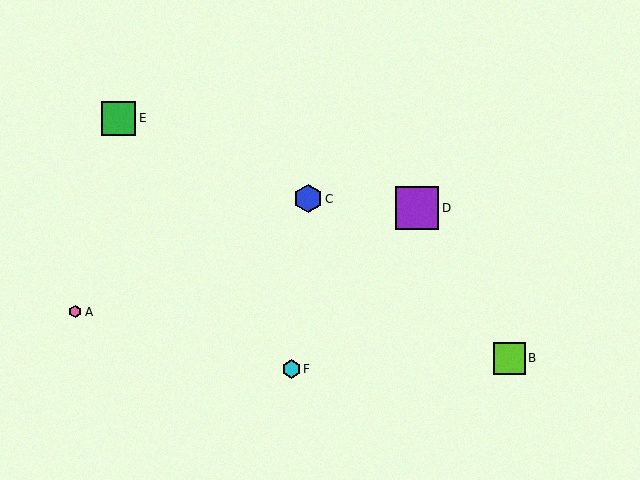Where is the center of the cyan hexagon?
The center of the cyan hexagon is at (291, 369).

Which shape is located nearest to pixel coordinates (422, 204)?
The purple square (labeled D) at (417, 208) is nearest to that location.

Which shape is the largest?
The purple square (labeled D) is the largest.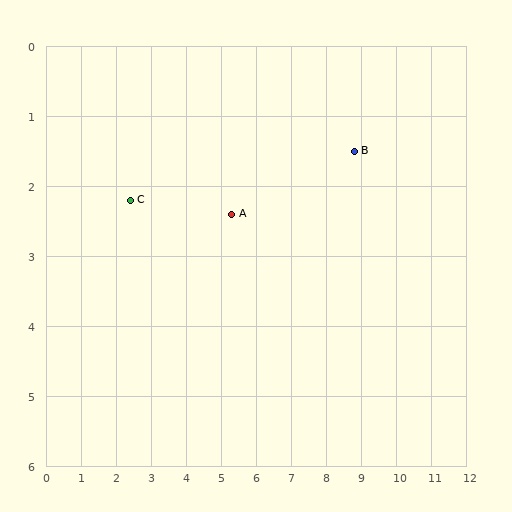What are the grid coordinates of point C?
Point C is at approximately (2.4, 2.2).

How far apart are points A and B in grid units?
Points A and B are about 3.6 grid units apart.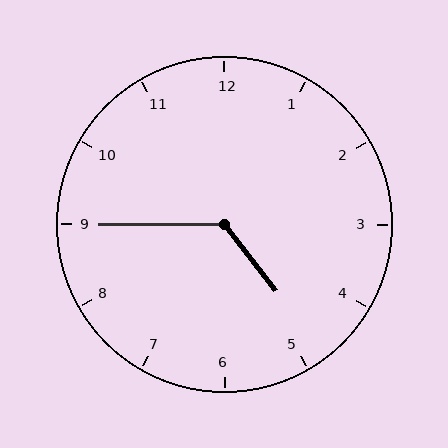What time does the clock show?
4:45.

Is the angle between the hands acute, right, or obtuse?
It is obtuse.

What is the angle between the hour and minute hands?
Approximately 128 degrees.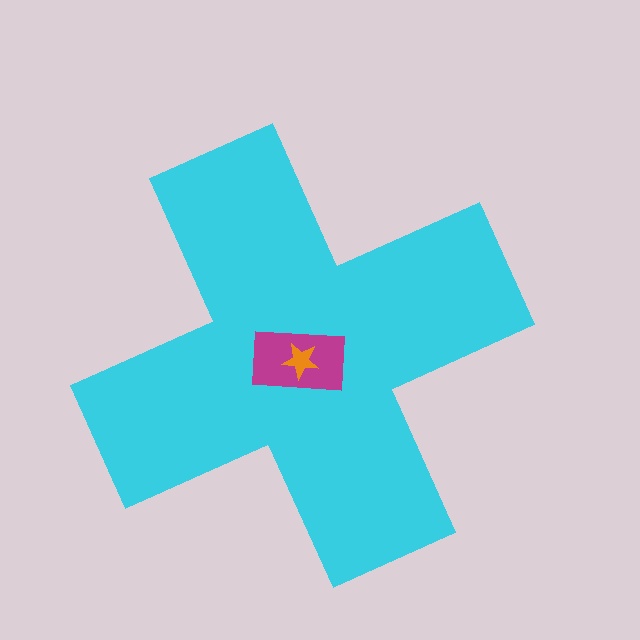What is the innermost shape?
The orange star.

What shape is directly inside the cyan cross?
The magenta rectangle.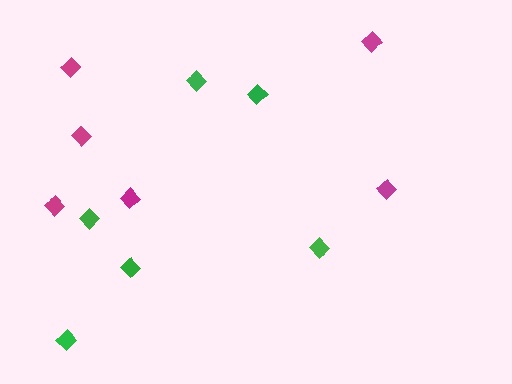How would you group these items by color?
There are 2 groups: one group of green diamonds (6) and one group of magenta diamonds (6).